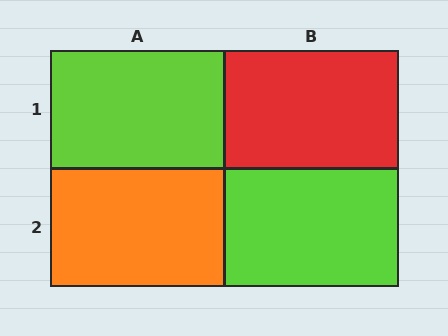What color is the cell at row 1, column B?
Red.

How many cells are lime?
2 cells are lime.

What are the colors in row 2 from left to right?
Orange, lime.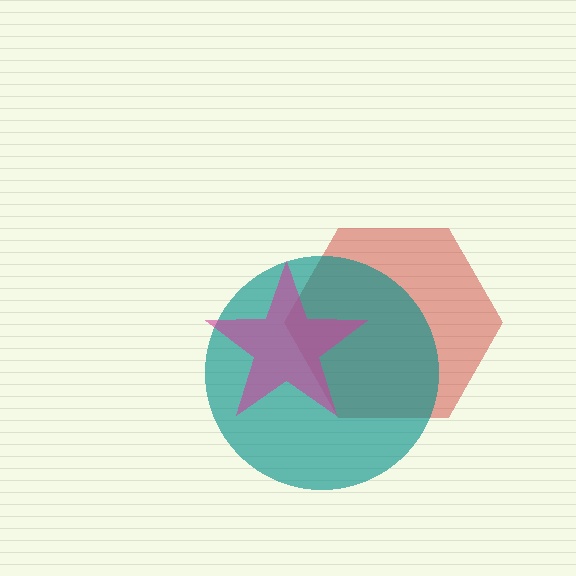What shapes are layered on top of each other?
The layered shapes are: a red hexagon, a teal circle, a magenta star.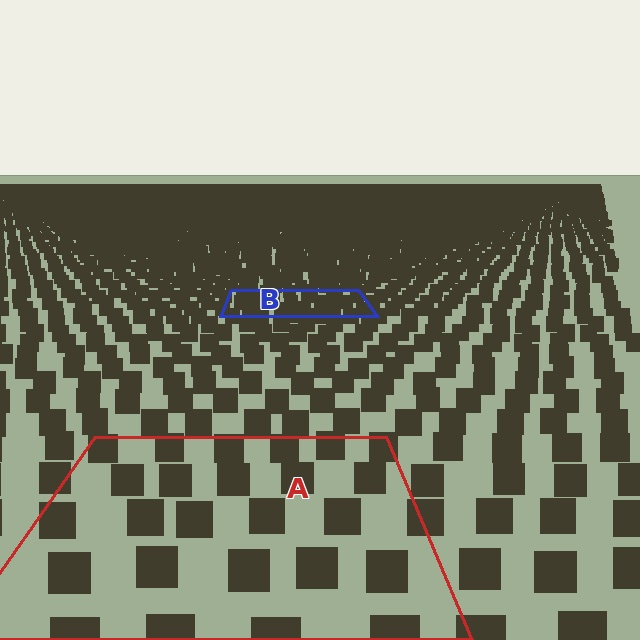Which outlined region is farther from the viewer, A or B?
Region B is farther from the viewer — the texture elements inside it appear smaller and more densely packed.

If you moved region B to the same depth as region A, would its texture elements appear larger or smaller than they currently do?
They would appear larger. At a closer depth, the same texture elements are projected at a bigger on-screen size.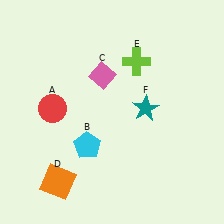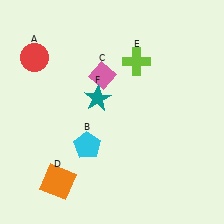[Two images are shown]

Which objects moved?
The objects that moved are: the red circle (A), the teal star (F).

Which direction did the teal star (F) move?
The teal star (F) moved left.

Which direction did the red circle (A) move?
The red circle (A) moved up.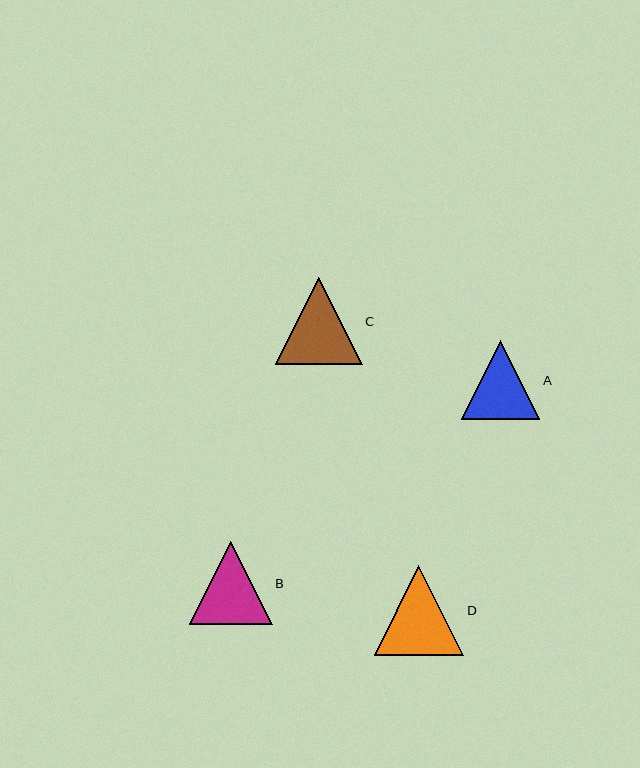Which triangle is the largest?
Triangle D is the largest with a size of approximately 90 pixels.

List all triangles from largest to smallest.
From largest to smallest: D, C, B, A.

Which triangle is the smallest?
Triangle A is the smallest with a size of approximately 79 pixels.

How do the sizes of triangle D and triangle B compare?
Triangle D and triangle B are approximately the same size.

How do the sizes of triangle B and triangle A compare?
Triangle B and triangle A are approximately the same size.